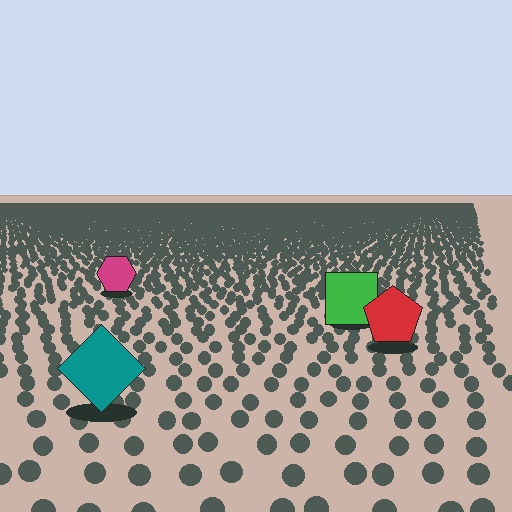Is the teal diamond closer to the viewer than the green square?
Yes. The teal diamond is closer — you can tell from the texture gradient: the ground texture is coarser near it.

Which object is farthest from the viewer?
The magenta hexagon is farthest from the viewer. It appears smaller and the ground texture around it is denser.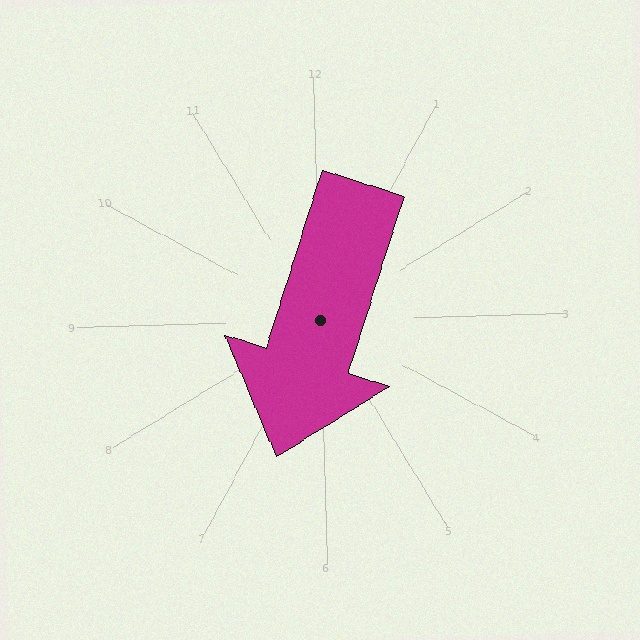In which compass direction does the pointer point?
South.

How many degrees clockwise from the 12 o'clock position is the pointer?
Approximately 199 degrees.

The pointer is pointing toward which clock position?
Roughly 7 o'clock.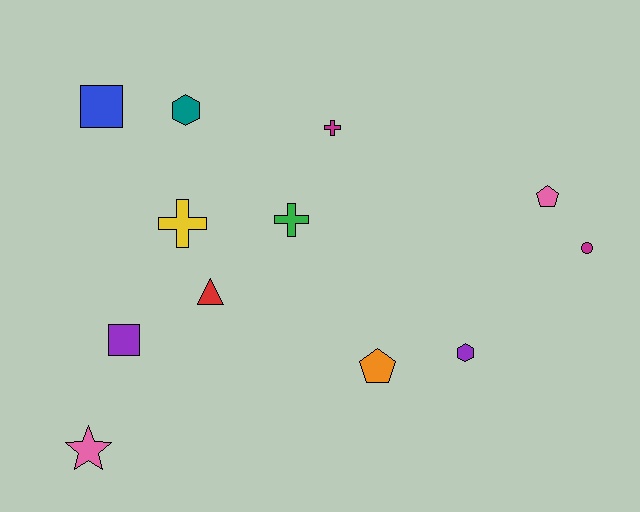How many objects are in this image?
There are 12 objects.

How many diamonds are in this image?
There are no diamonds.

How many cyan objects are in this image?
There are no cyan objects.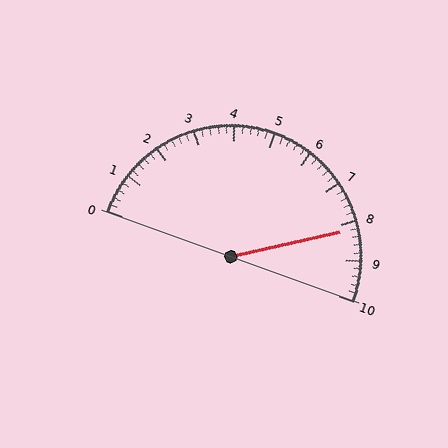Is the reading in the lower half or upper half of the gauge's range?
The reading is in the upper half of the range (0 to 10).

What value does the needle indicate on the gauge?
The needle indicates approximately 8.2.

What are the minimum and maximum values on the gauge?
The gauge ranges from 0 to 10.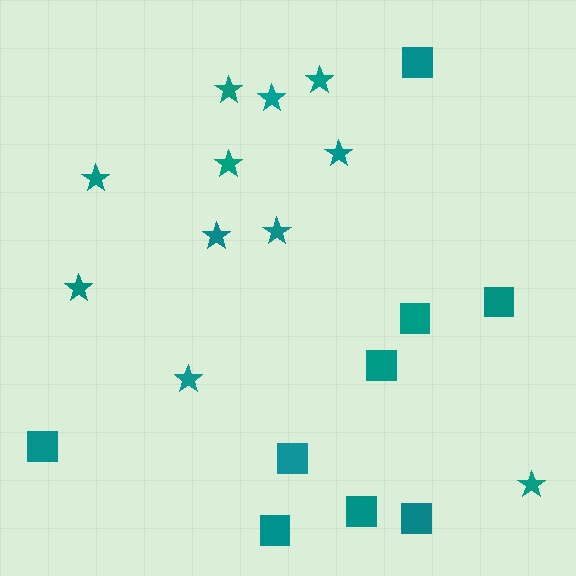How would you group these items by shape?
There are 2 groups: one group of stars (11) and one group of squares (9).